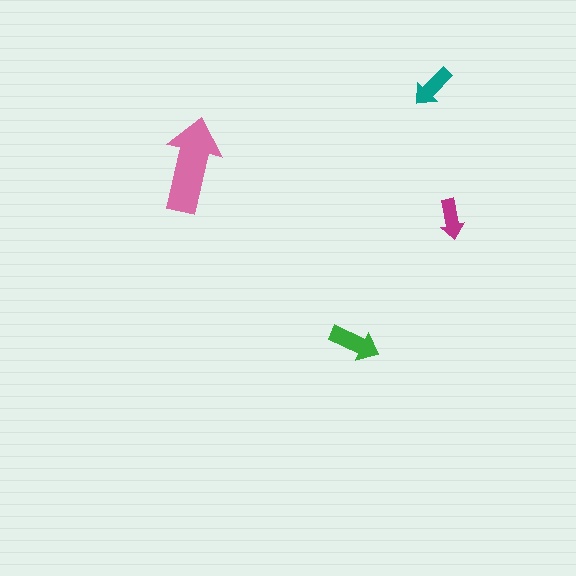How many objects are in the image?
There are 4 objects in the image.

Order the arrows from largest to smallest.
the pink one, the green one, the teal one, the magenta one.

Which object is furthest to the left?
The pink arrow is leftmost.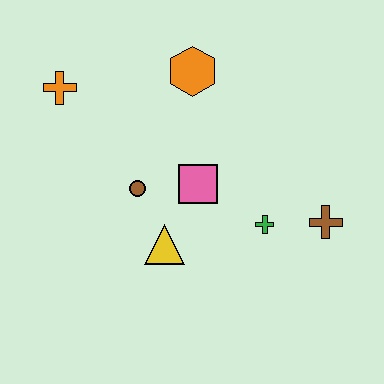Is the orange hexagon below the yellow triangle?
No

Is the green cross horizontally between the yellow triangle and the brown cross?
Yes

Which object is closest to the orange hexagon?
The pink square is closest to the orange hexagon.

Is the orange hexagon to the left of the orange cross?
No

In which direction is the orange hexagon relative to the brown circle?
The orange hexagon is above the brown circle.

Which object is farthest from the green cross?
The orange cross is farthest from the green cross.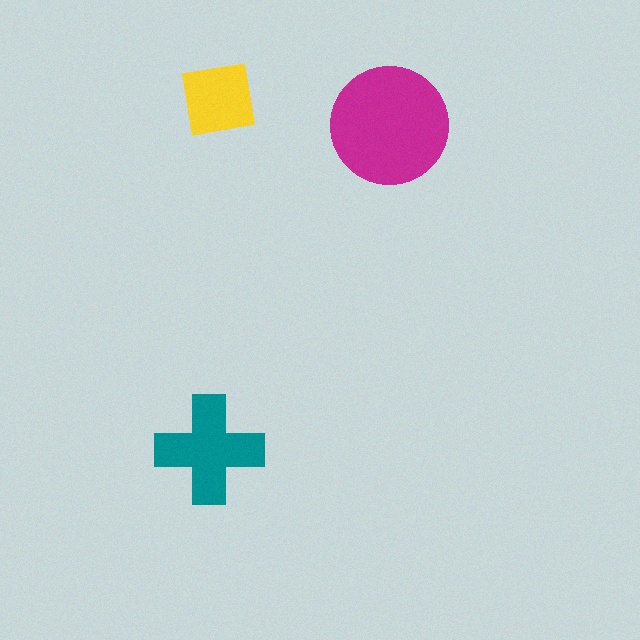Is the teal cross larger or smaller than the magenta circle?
Smaller.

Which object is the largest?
The magenta circle.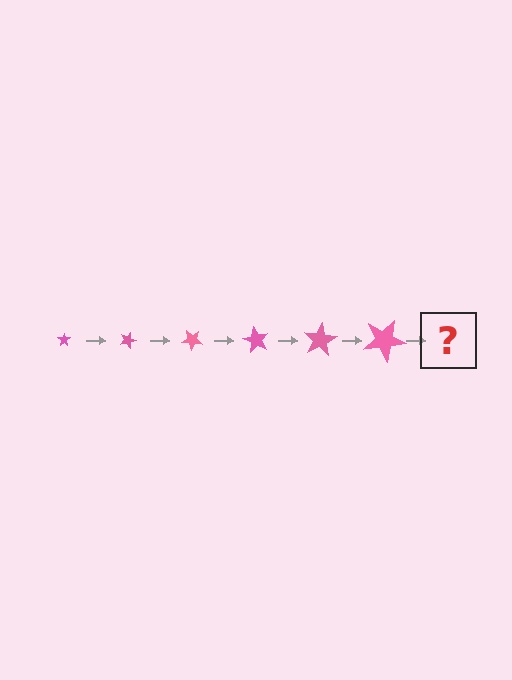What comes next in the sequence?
The next element should be a star, larger than the previous one and rotated 120 degrees from the start.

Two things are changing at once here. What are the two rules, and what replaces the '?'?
The two rules are that the star grows larger each step and it rotates 20 degrees each step. The '?' should be a star, larger than the previous one and rotated 120 degrees from the start.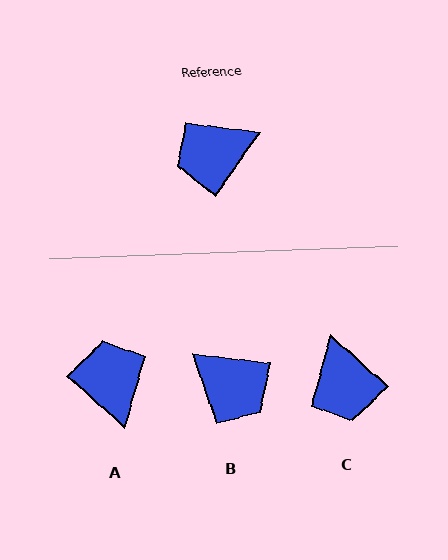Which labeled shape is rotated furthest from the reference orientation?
B, about 117 degrees away.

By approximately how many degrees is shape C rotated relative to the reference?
Approximately 83 degrees counter-clockwise.